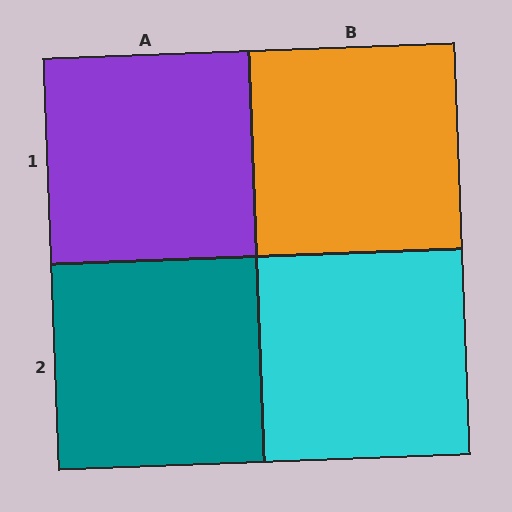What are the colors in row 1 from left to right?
Purple, orange.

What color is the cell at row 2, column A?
Teal.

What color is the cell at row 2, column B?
Cyan.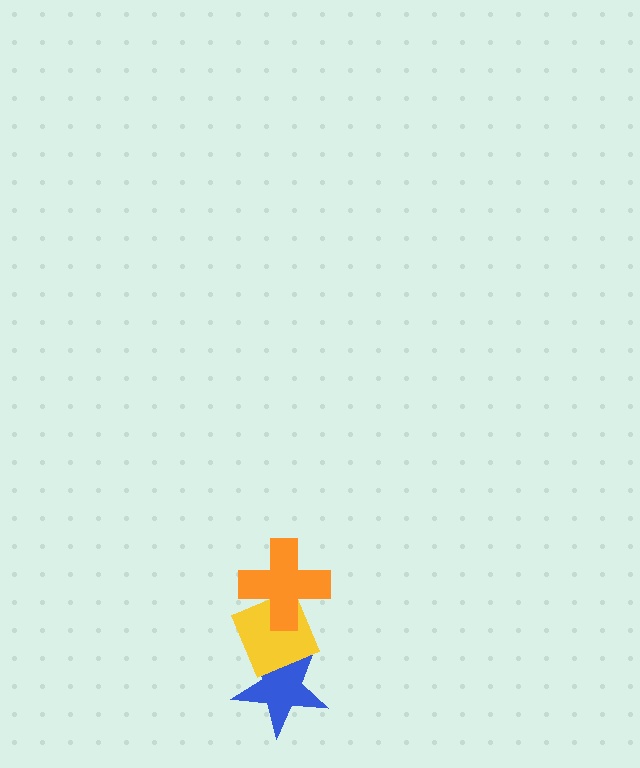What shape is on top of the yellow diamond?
The orange cross is on top of the yellow diamond.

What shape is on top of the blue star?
The yellow diamond is on top of the blue star.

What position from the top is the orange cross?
The orange cross is 1st from the top.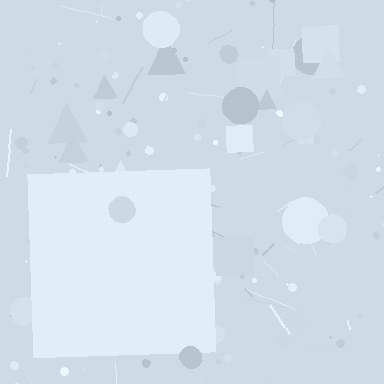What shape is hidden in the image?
A square is hidden in the image.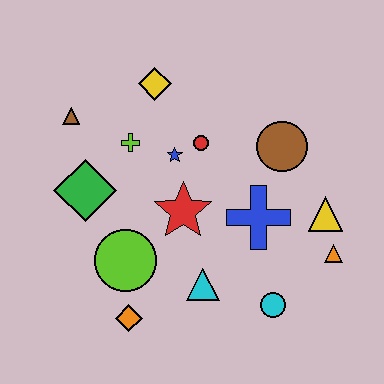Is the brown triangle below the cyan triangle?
No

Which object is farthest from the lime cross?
The orange triangle is farthest from the lime cross.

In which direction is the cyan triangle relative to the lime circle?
The cyan triangle is to the right of the lime circle.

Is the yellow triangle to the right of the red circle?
Yes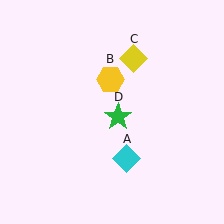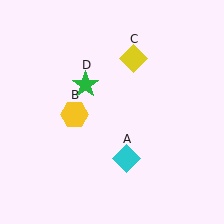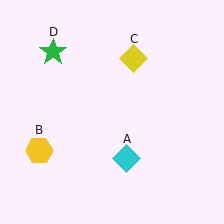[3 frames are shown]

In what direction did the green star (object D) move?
The green star (object D) moved up and to the left.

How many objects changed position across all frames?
2 objects changed position: yellow hexagon (object B), green star (object D).